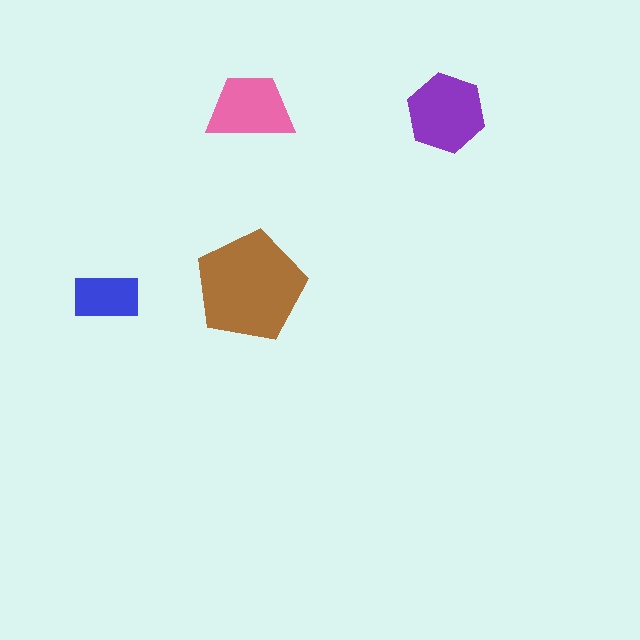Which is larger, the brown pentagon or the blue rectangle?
The brown pentagon.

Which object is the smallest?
The blue rectangle.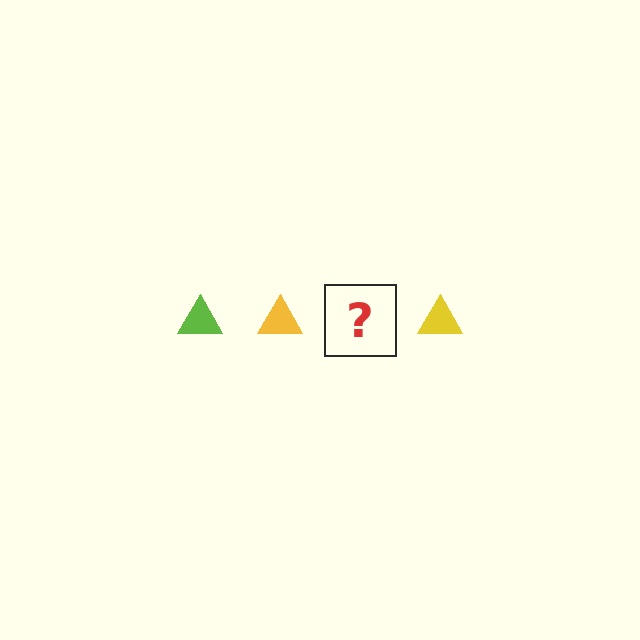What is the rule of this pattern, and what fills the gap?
The rule is that the pattern cycles through lime, yellow triangles. The gap should be filled with a lime triangle.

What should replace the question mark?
The question mark should be replaced with a lime triangle.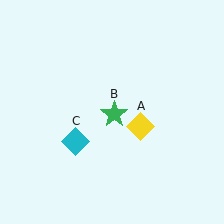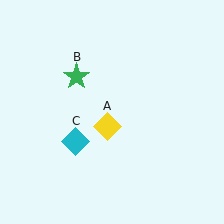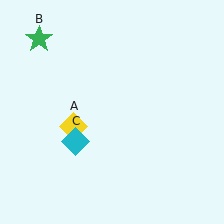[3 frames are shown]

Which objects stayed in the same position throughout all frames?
Cyan diamond (object C) remained stationary.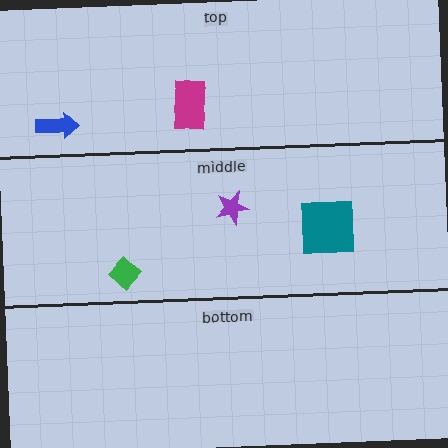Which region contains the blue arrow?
The top region.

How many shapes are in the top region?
2.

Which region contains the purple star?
The middle region.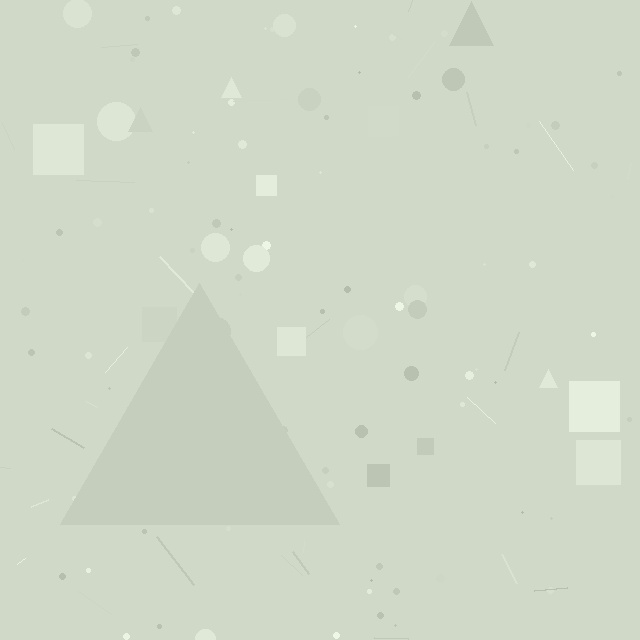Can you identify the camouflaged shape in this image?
The camouflaged shape is a triangle.